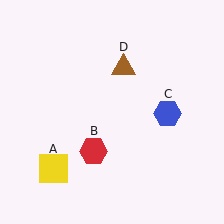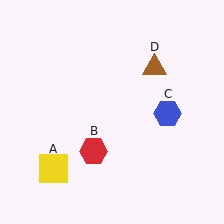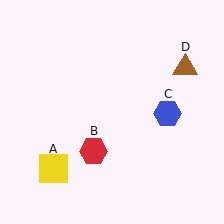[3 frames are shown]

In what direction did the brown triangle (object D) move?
The brown triangle (object D) moved right.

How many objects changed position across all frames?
1 object changed position: brown triangle (object D).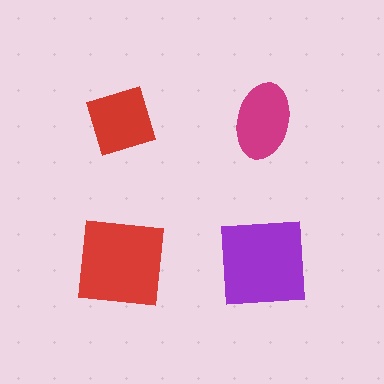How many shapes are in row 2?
2 shapes.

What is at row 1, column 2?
A magenta ellipse.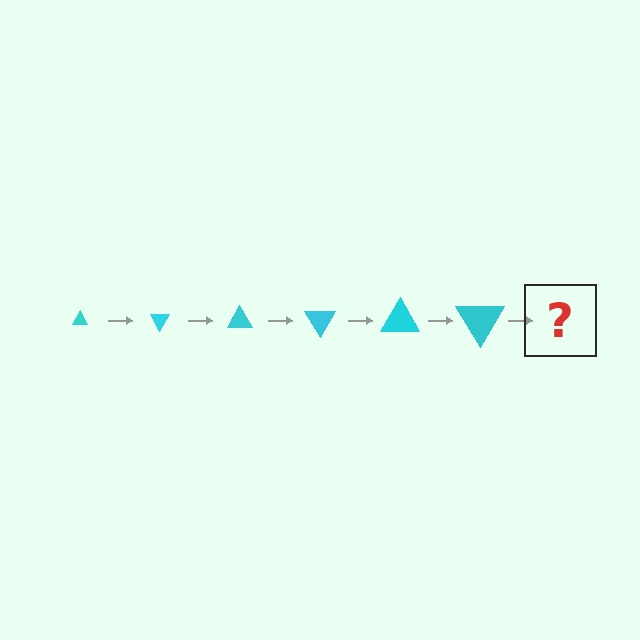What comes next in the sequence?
The next element should be a triangle, larger than the previous one and rotated 360 degrees from the start.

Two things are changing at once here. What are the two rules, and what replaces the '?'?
The two rules are that the triangle grows larger each step and it rotates 60 degrees each step. The '?' should be a triangle, larger than the previous one and rotated 360 degrees from the start.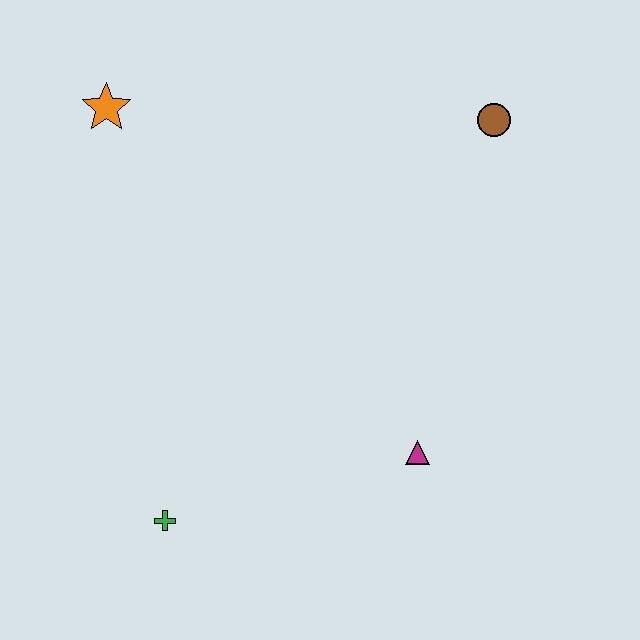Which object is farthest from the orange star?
The magenta triangle is farthest from the orange star.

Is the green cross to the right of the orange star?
Yes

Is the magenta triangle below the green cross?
No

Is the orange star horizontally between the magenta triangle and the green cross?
No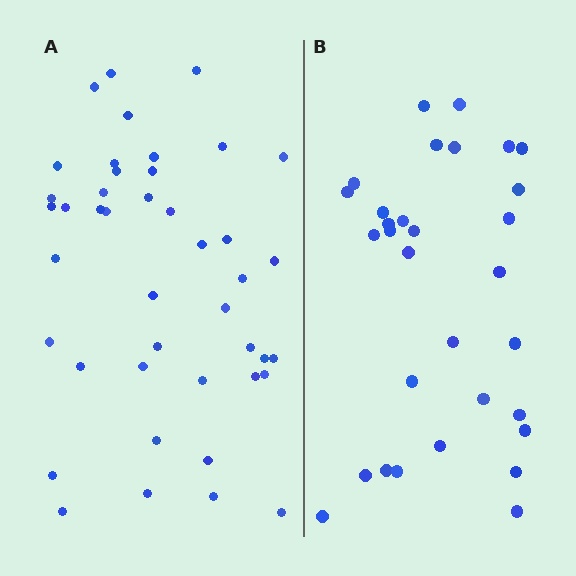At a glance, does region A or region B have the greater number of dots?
Region A (the left region) has more dots.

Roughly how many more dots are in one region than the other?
Region A has roughly 12 or so more dots than region B.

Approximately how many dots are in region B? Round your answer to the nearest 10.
About 30 dots. (The exact count is 31, which rounds to 30.)